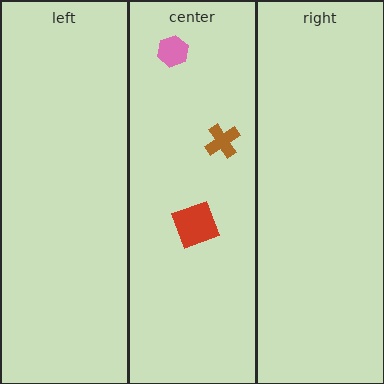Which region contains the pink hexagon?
The center region.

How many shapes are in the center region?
3.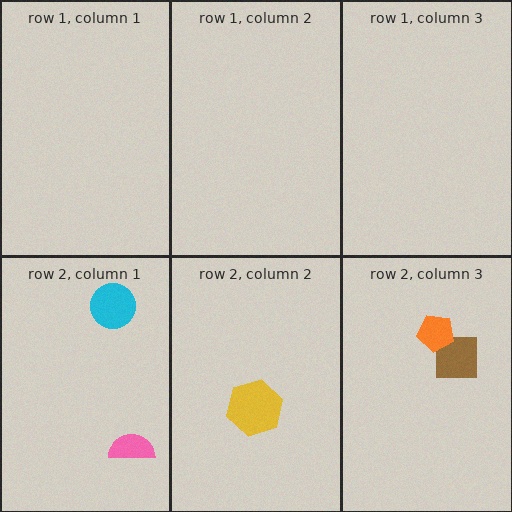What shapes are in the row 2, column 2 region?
The yellow hexagon.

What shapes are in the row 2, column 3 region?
The brown square, the orange pentagon.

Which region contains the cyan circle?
The row 2, column 1 region.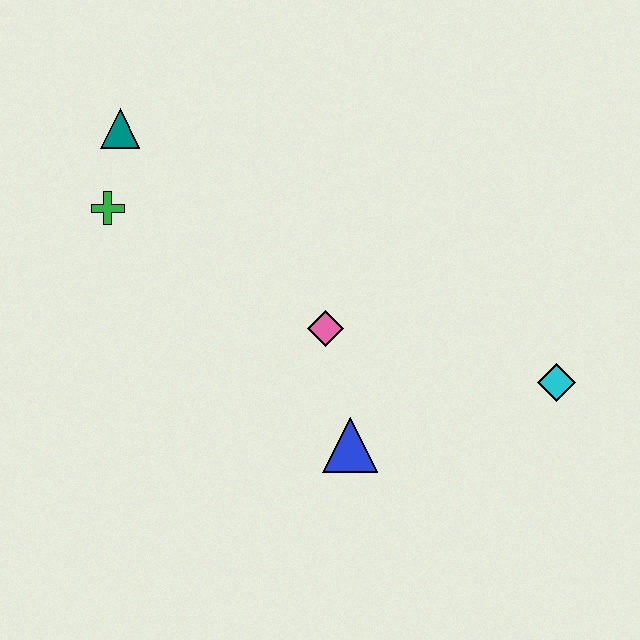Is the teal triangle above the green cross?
Yes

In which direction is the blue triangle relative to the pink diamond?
The blue triangle is below the pink diamond.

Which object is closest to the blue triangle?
The pink diamond is closest to the blue triangle.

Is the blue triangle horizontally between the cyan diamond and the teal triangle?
Yes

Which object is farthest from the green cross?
The cyan diamond is farthest from the green cross.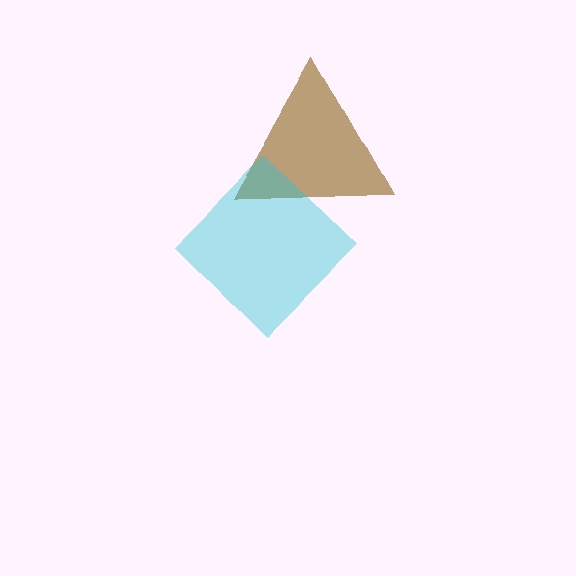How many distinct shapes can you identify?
There are 2 distinct shapes: a brown triangle, a cyan diamond.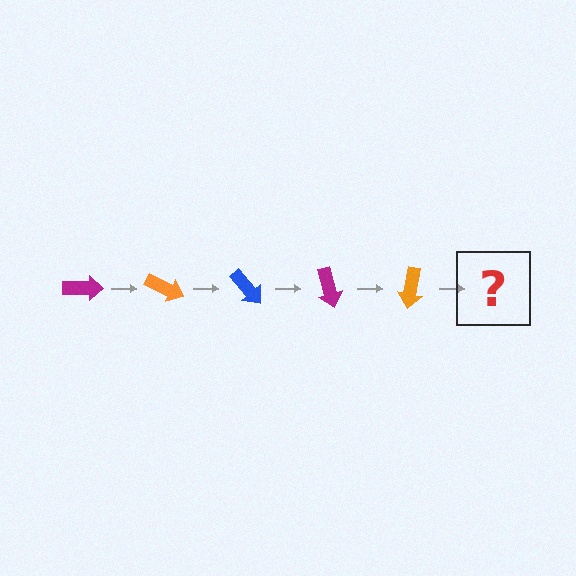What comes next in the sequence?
The next element should be a blue arrow, rotated 125 degrees from the start.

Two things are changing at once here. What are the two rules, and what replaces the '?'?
The two rules are that it rotates 25 degrees each step and the color cycles through magenta, orange, and blue. The '?' should be a blue arrow, rotated 125 degrees from the start.